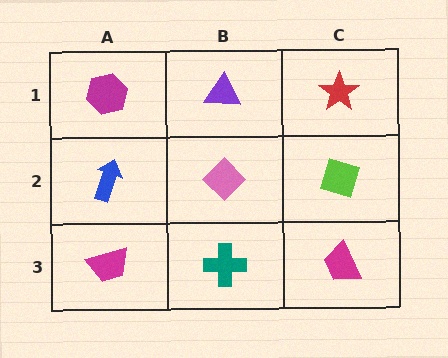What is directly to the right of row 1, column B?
A red star.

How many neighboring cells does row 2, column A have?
3.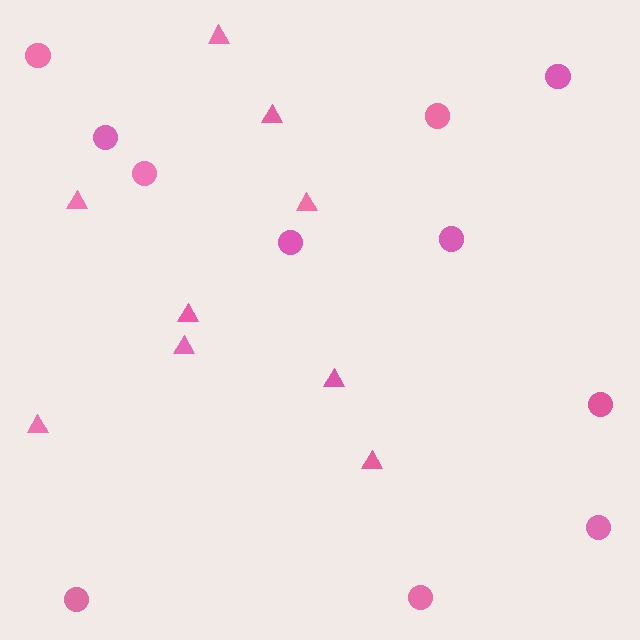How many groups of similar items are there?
There are 2 groups: one group of circles (11) and one group of triangles (9).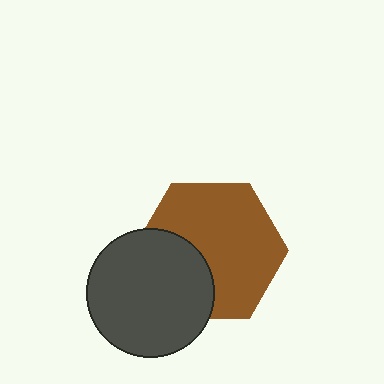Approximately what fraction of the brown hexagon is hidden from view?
Roughly 32% of the brown hexagon is hidden behind the dark gray circle.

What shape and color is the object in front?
The object in front is a dark gray circle.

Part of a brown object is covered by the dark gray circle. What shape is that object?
It is a hexagon.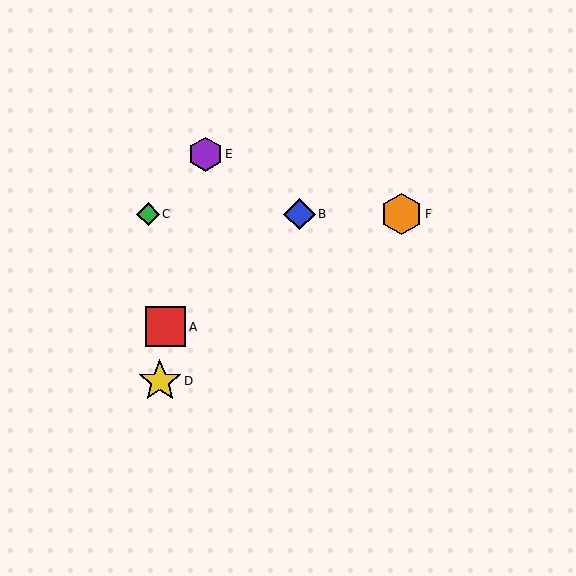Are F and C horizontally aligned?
Yes, both are at y≈214.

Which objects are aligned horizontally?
Objects B, C, F are aligned horizontally.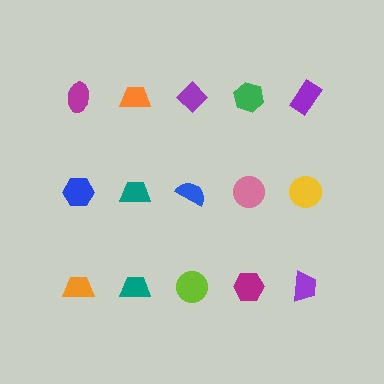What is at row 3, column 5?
A purple trapezoid.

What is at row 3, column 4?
A magenta hexagon.